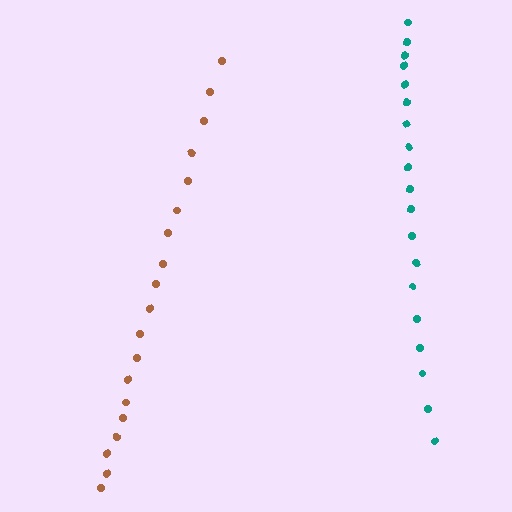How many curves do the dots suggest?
There are 2 distinct paths.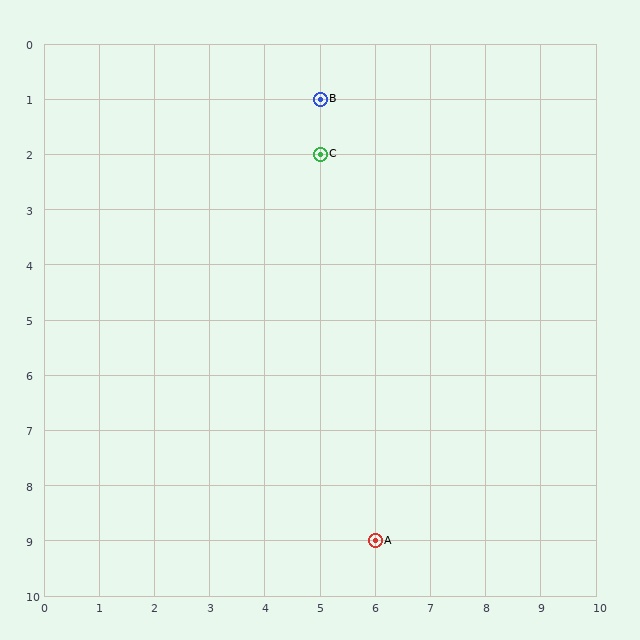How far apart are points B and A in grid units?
Points B and A are 1 column and 8 rows apart (about 8.1 grid units diagonally).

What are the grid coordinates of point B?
Point B is at grid coordinates (5, 1).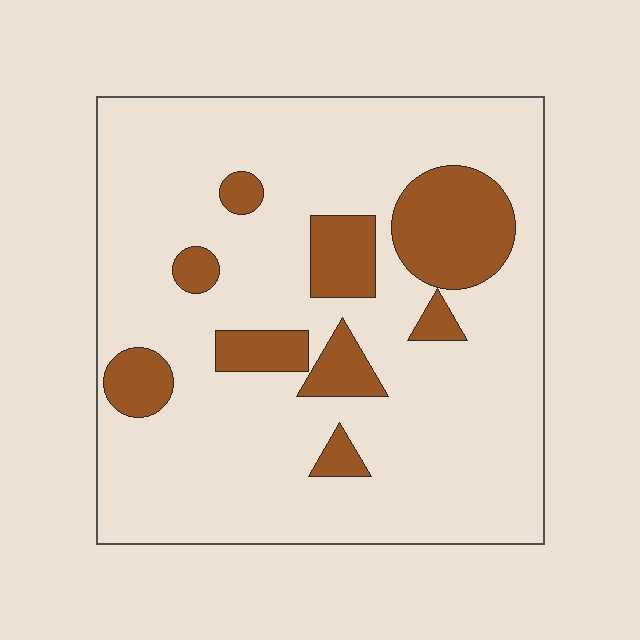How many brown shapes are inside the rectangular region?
9.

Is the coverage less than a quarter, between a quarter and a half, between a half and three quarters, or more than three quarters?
Less than a quarter.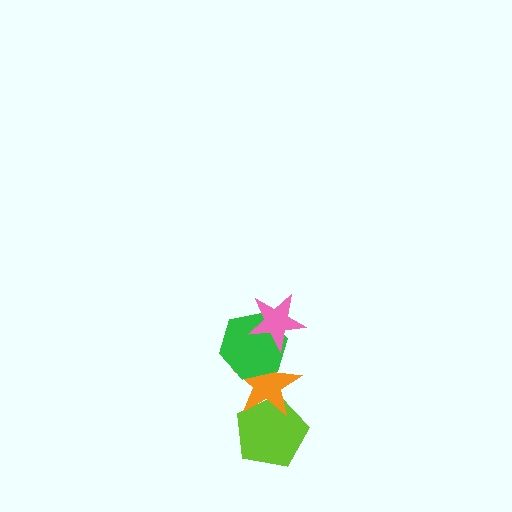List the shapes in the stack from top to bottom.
From top to bottom: the pink star, the green hexagon, the orange star, the lime pentagon.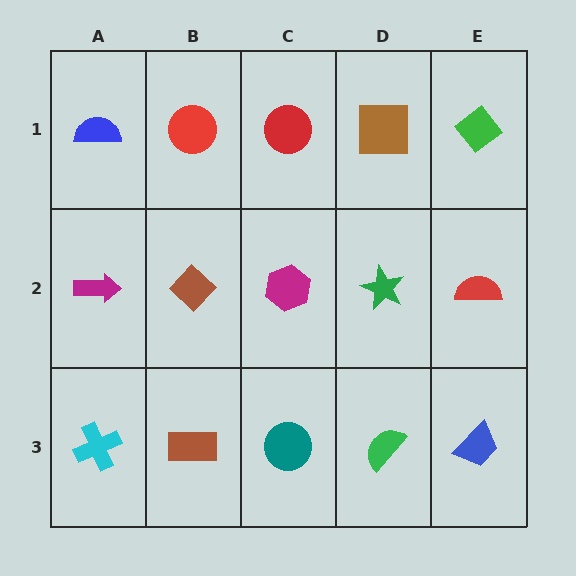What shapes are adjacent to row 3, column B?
A brown diamond (row 2, column B), a cyan cross (row 3, column A), a teal circle (row 3, column C).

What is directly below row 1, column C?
A magenta hexagon.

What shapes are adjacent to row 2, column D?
A brown square (row 1, column D), a green semicircle (row 3, column D), a magenta hexagon (row 2, column C), a red semicircle (row 2, column E).